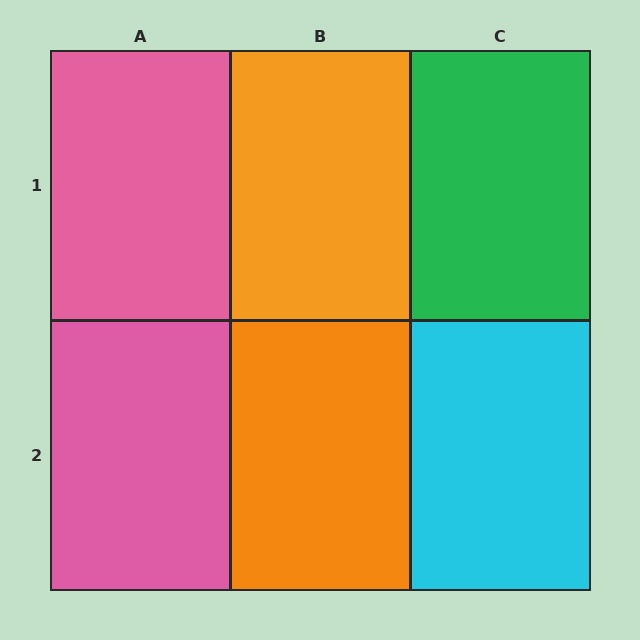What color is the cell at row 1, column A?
Pink.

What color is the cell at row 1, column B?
Orange.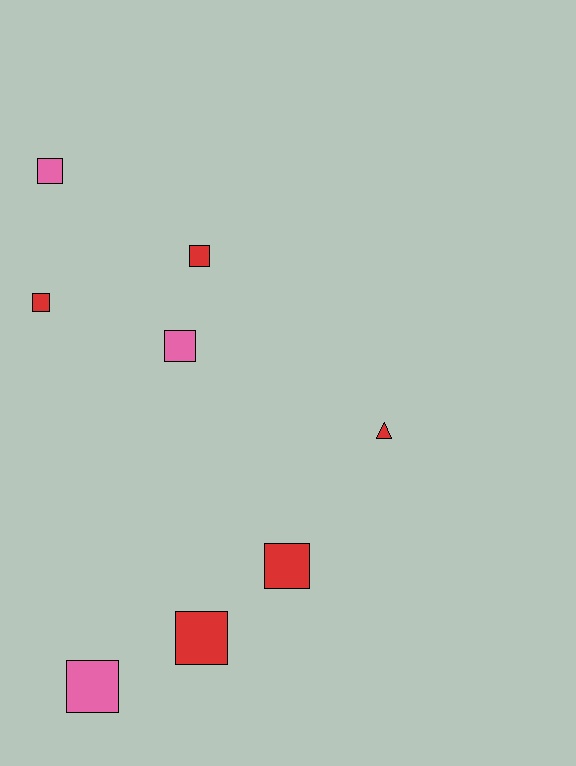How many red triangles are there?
There is 1 red triangle.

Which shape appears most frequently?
Square, with 7 objects.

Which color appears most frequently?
Red, with 5 objects.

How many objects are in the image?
There are 8 objects.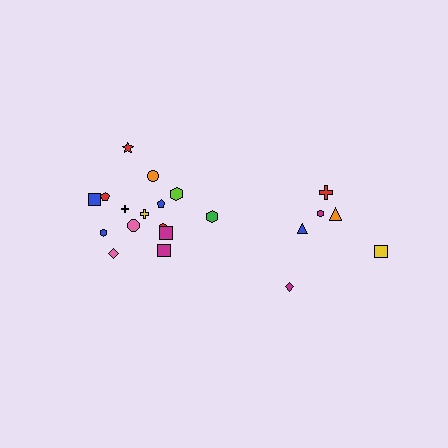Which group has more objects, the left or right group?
The left group.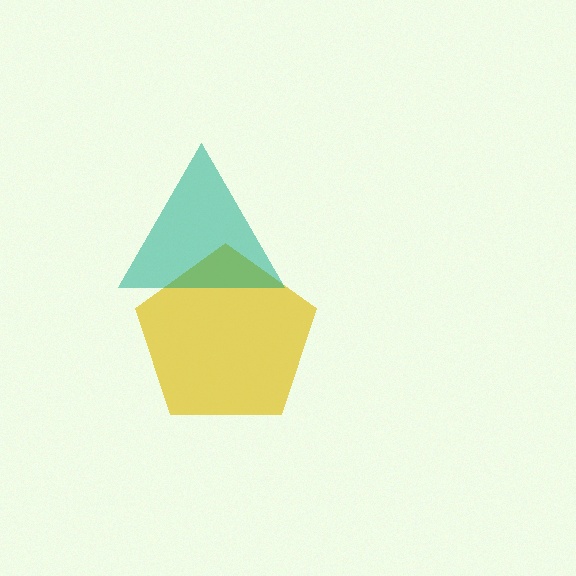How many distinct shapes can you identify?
There are 2 distinct shapes: a yellow pentagon, a teal triangle.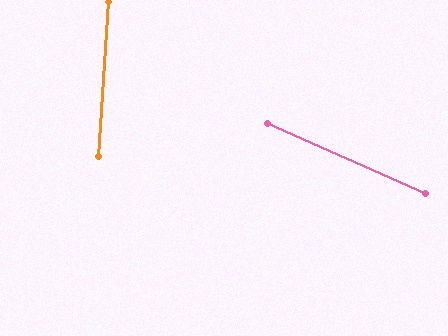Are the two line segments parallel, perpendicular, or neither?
Neither parallel nor perpendicular — they differ by about 70°.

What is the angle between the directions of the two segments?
Approximately 70 degrees.